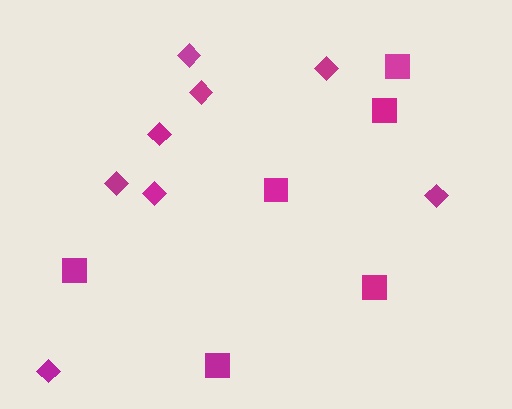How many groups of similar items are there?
There are 2 groups: one group of diamonds (8) and one group of squares (6).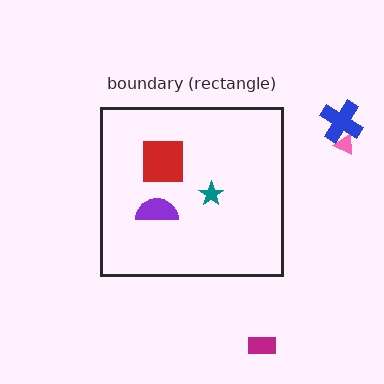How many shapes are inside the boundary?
3 inside, 3 outside.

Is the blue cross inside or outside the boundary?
Outside.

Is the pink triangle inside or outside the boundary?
Outside.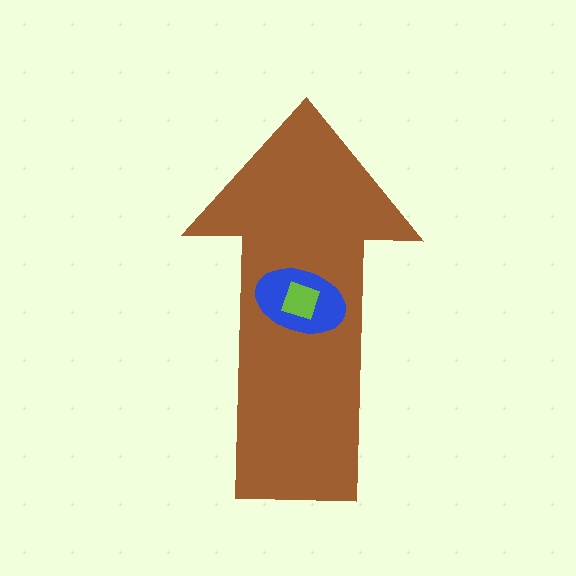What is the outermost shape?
The brown arrow.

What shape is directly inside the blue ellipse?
The lime square.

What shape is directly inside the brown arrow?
The blue ellipse.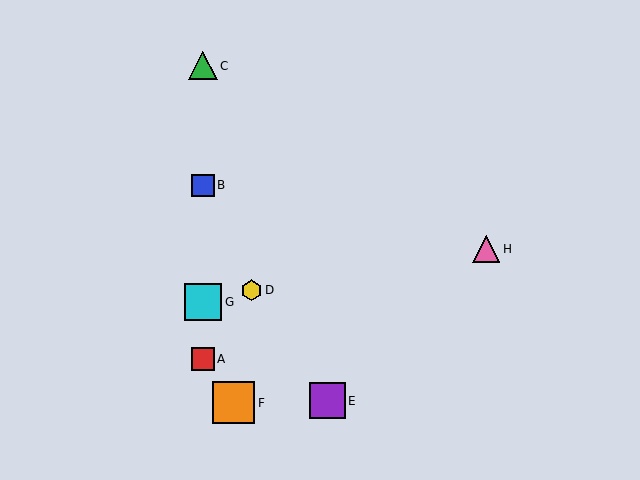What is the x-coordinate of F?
Object F is at x≈233.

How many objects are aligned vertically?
4 objects (A, B, C, G) are aligned vertically.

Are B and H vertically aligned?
No, B is at x≈203 and H is at x≈486.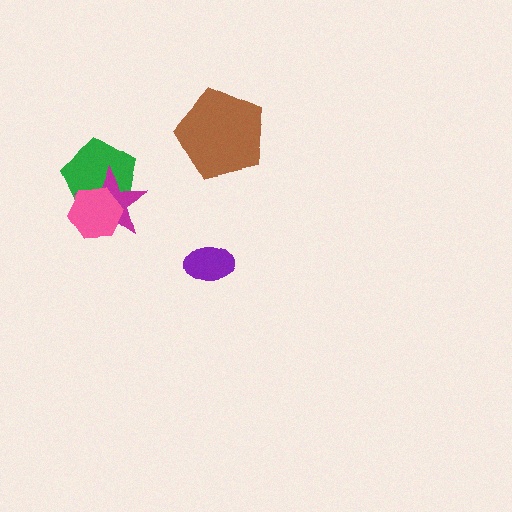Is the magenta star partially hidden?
Yes, it is partially covered by another shape.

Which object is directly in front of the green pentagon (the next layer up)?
The magenta star is directly in front of the green pentagon.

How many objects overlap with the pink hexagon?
2 objects overlap with the pink hexagon.